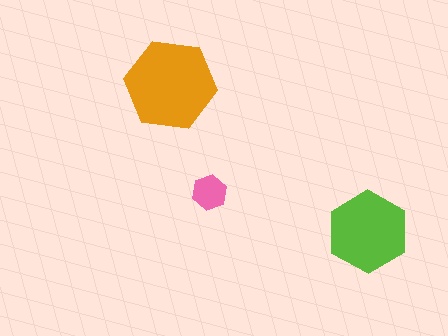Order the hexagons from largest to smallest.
the orange one, the lime one, the pink one.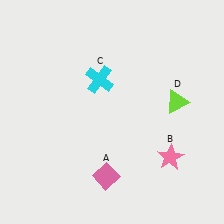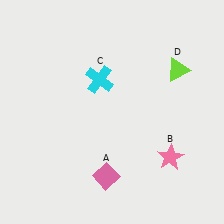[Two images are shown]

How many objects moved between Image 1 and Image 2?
1 object moved between the two images.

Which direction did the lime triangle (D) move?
The lime triangle (D) moved up.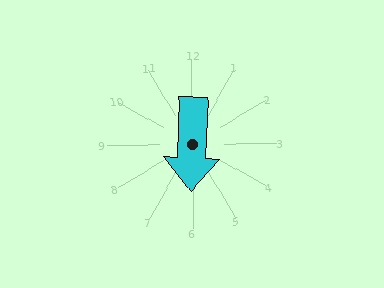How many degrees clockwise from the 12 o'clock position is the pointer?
Approximately 182 degrees.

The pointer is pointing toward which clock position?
Roughly 6 o'clock.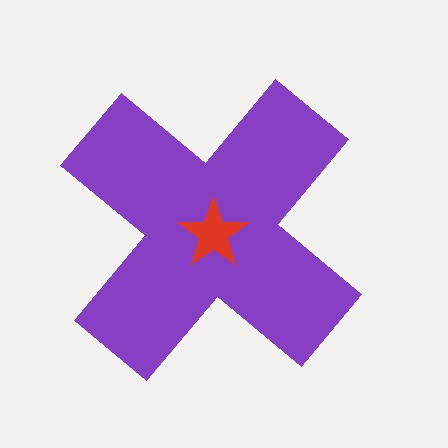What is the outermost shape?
The purple cross.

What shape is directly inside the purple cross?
The red star.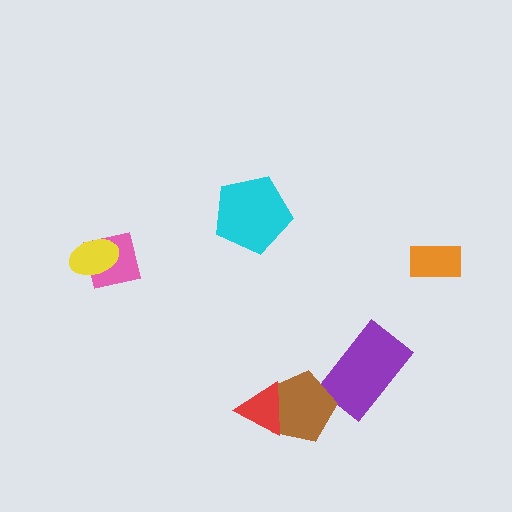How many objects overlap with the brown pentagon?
1 object overlaps with the brown pentagon.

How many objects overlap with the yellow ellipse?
1 object overlaps with the yellow ellipse.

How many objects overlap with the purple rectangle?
0 objects overlap with the purple rectangle.